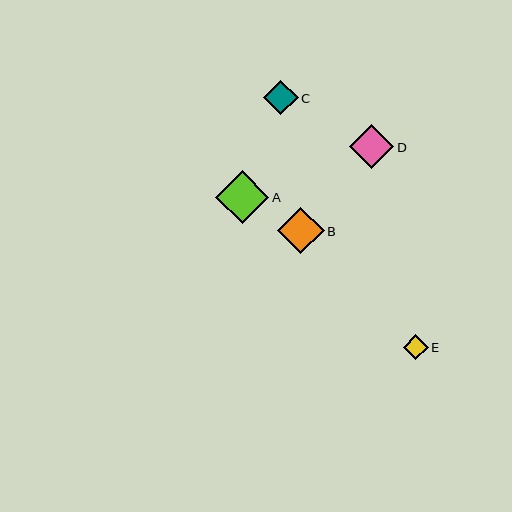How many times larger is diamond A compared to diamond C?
Diamond A is approximately 1.5 times the size of diamond C.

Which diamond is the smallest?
Diamond E is the smallest with a size of approximately 25 pixels.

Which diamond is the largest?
Diamond A is the largest with a size of approximately 53 pixels.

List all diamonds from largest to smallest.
From largest to smallest: A, B, D, C, E.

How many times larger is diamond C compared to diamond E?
Diamond C is approximately 1.4 times the size of diamond E.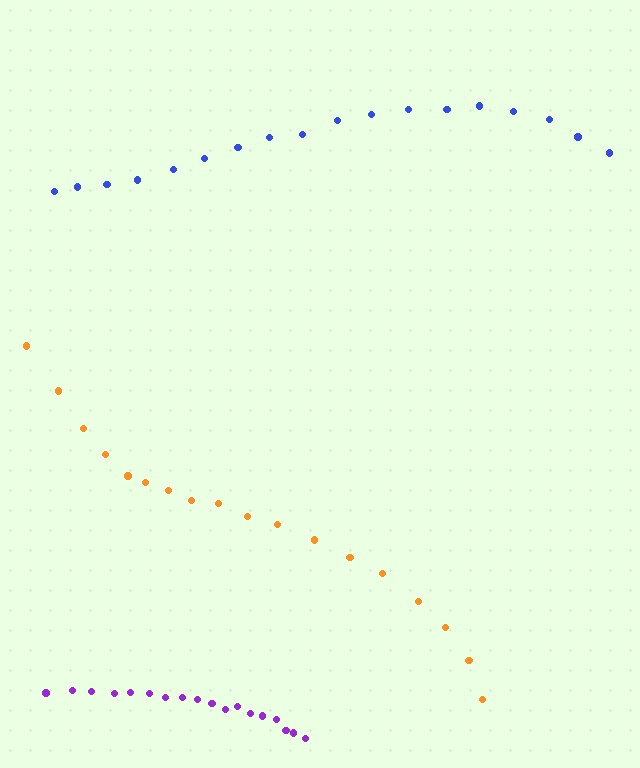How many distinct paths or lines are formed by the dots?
There are 3 distinct paths.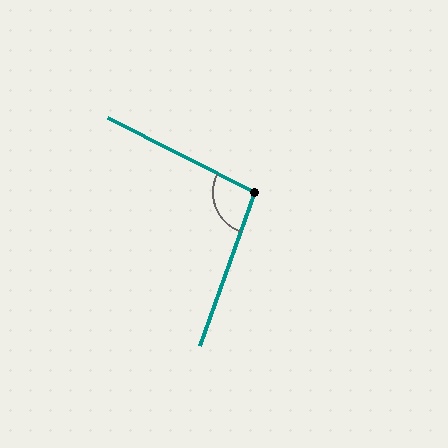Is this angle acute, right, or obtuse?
It is obtuse.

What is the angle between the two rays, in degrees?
Approximately 97 degrees.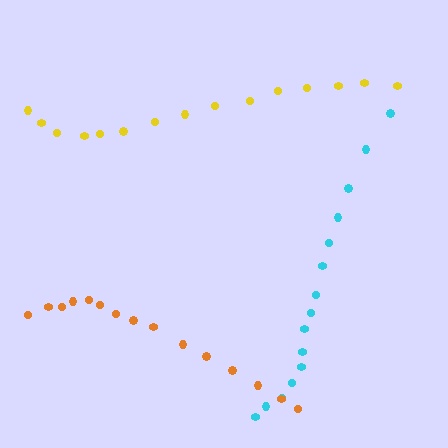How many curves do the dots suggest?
There are 3 distinct paths.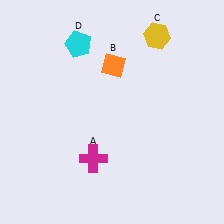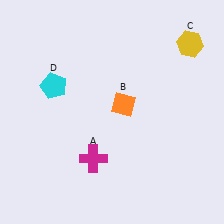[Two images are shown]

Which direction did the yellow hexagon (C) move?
The yellow hexagon (C) moved right.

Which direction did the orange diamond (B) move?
The orange diamond (B) moved down.